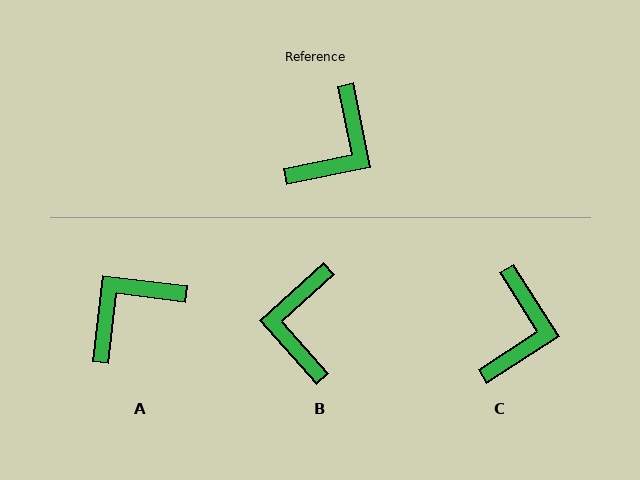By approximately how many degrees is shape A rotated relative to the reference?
Approximately 162 degrees counter-clockwise.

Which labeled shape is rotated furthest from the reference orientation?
A, about 162 degrees away.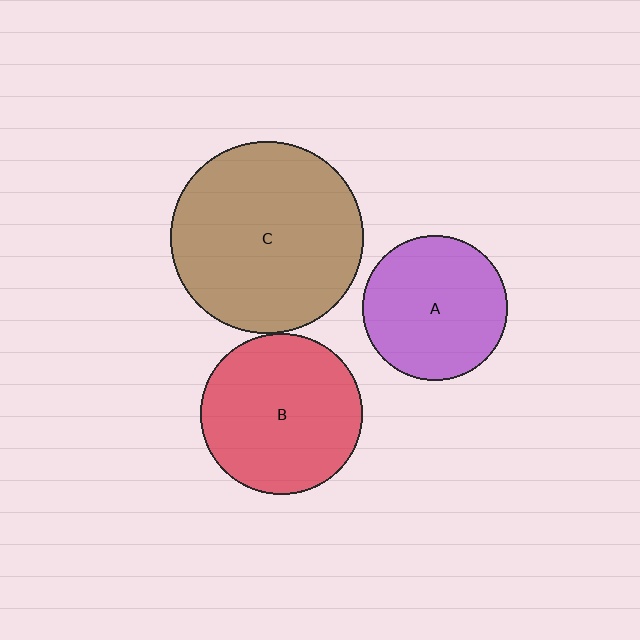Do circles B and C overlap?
Yes.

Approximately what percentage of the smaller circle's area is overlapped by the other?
Approximately 5%.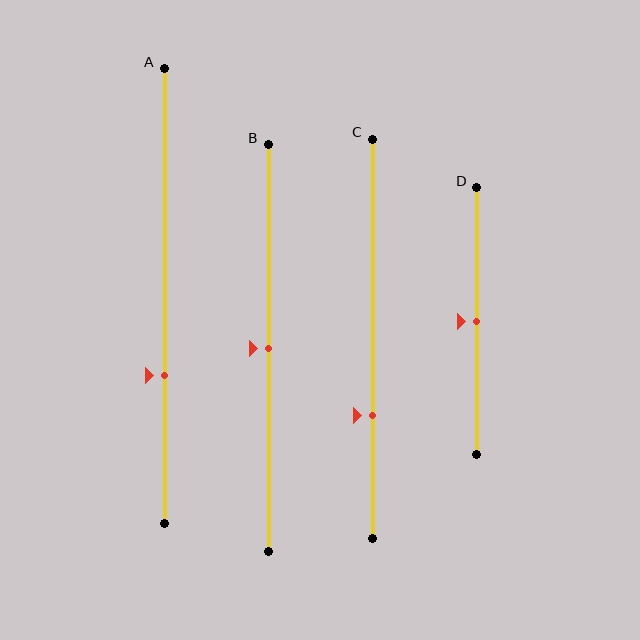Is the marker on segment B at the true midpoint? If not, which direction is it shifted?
Yes, the marker on segment B is at the true midpoint.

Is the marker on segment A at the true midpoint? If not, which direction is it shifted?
No, the marker on segment A is shifted downward by about 18% of the segment length.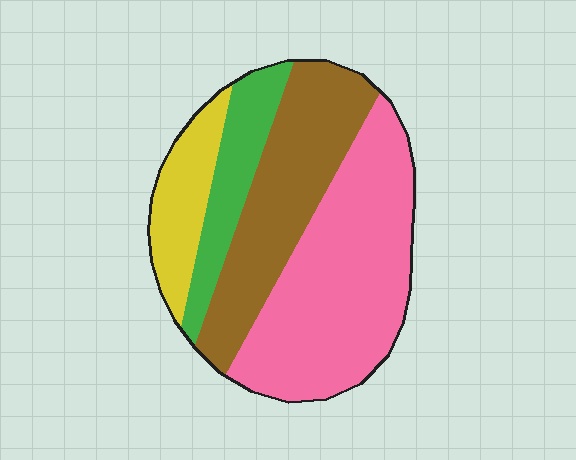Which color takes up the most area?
Pink, at roughly 45%.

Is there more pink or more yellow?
Pink.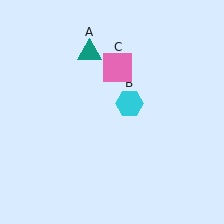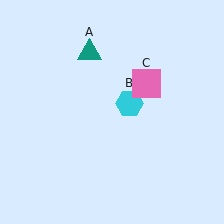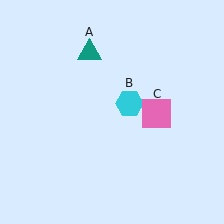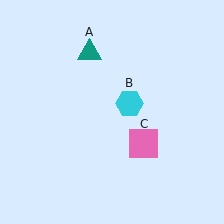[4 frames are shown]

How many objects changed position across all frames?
1 object changed position: pink square (object C).